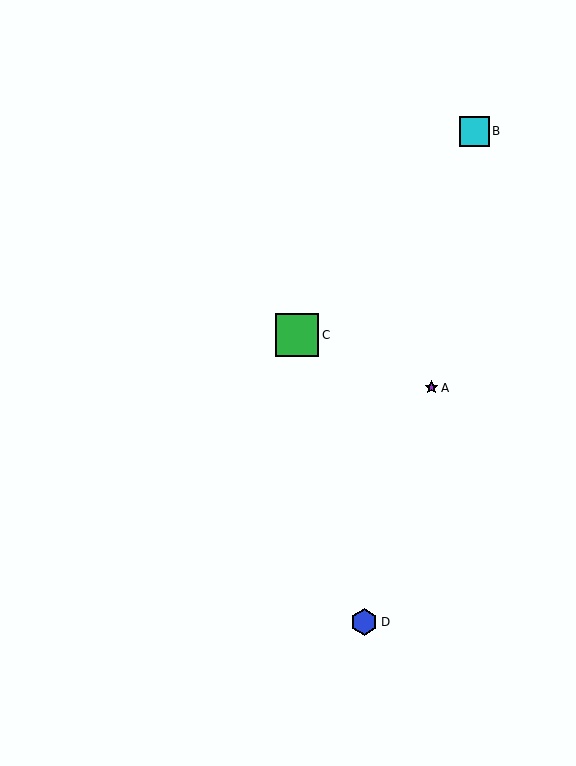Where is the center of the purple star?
The center of the purple star is at (431, 388).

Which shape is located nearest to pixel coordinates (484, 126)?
The cyan square (labeled B) at (474, 131) is nearest to that location.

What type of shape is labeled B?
Shape B is a cyan square.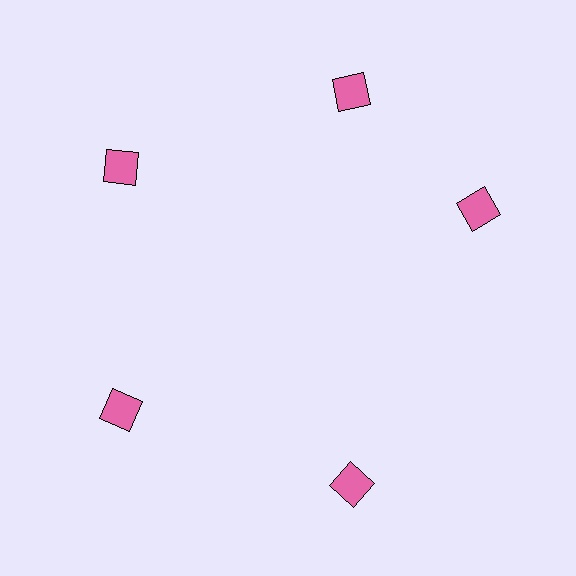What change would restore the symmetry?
The symmetry would be restored by rotating it back into even spacing with its neighbors so that all 5 squares sit at equal angles and equal distance from the center.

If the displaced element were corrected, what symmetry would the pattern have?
It would have 5-fold rotational symmetry — the pattern would map onto itself every 72 degrees.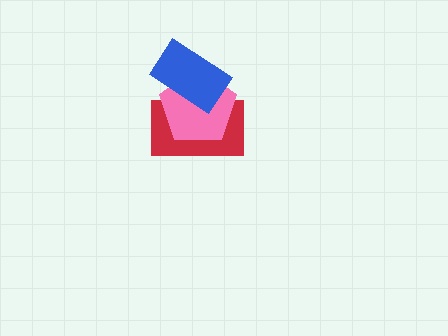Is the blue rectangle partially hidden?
No, no other shape covers it.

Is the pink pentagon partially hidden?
Yes, it is partially covered by another shape.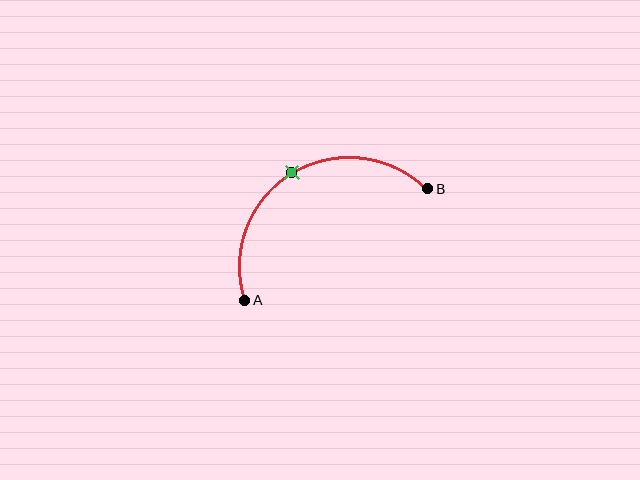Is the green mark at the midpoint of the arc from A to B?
Yes. The green mark lies on the arc at equal arc-length from both A and B — it is the arc midpoint.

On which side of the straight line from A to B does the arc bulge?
The arc bulges above the straight line connecting A and B.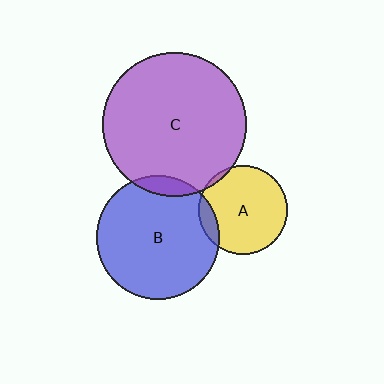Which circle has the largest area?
Circle C (purple).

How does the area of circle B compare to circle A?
Approximately 1.9 times.